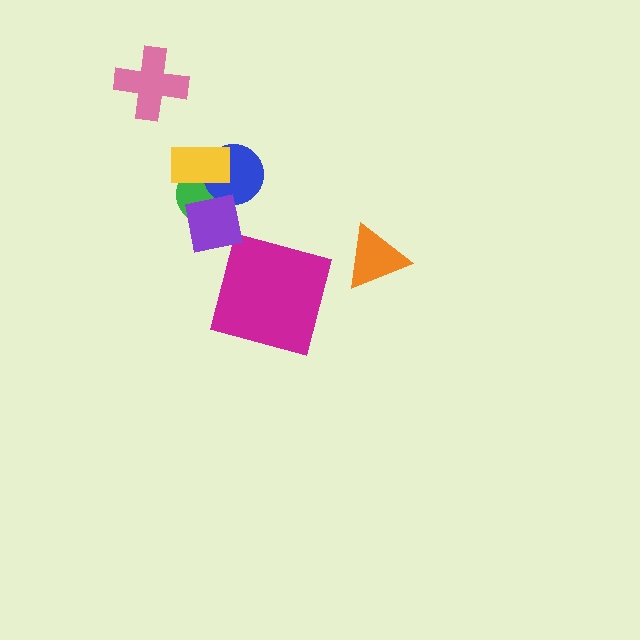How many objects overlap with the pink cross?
0 objects overlap with the pink cross.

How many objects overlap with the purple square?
2 objects overlap with the purple square.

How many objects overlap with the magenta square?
0 objects overlap with the magenta square.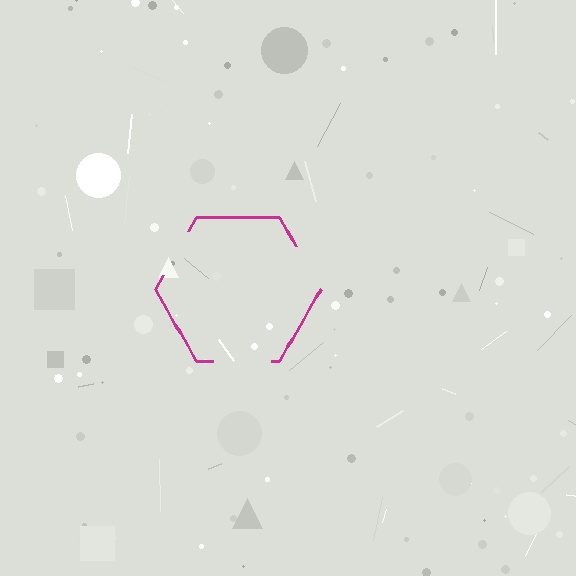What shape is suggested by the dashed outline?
The dashed outline suggests a hexagon.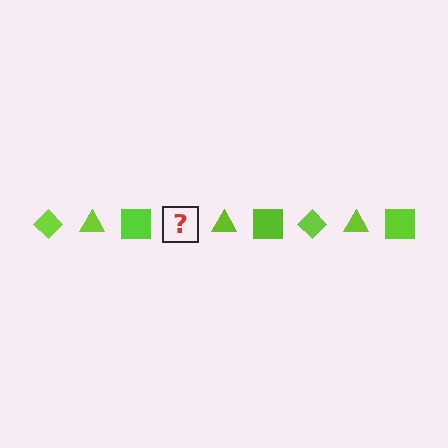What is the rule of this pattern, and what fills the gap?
The rule is that the pattern cycles through diamond, triangle, square shapes in lime. The gap should be filled with a lime diamond.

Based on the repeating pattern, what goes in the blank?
The blank should be a lime diamond.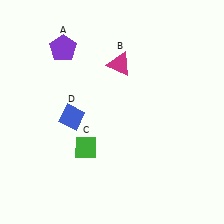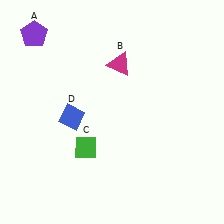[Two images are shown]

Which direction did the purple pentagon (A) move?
The purple pentagon (A) moved left.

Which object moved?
The purple pentagon (A) moved left.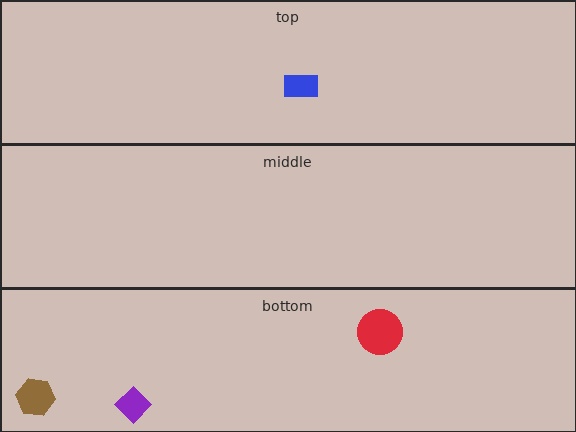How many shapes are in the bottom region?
3.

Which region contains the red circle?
The bottom region.